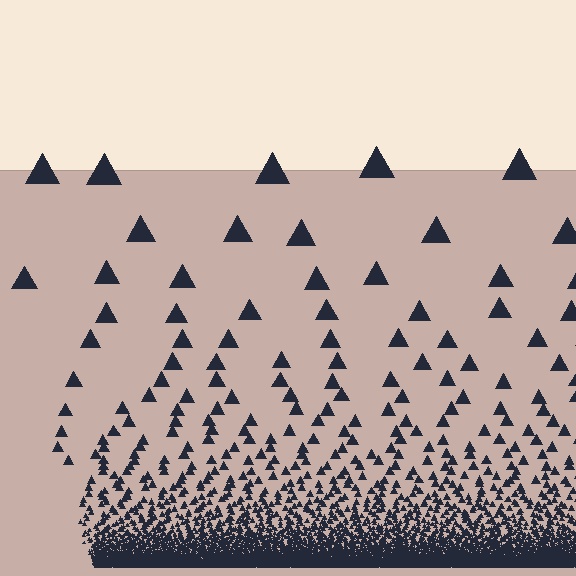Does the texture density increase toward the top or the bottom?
Density increases toward the bottom.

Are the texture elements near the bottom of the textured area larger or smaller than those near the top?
Smaller. The gradient is inverted — elements near the bottom are smaller and denser.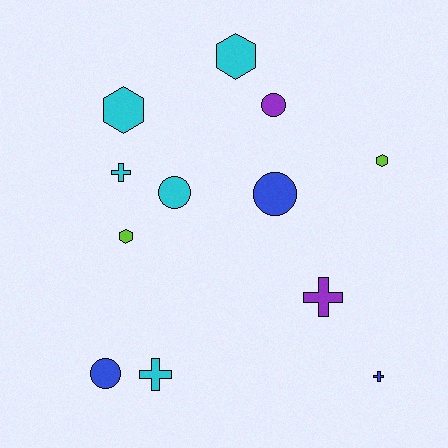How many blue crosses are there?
There is 1 blue cross.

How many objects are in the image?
There are 12 objects.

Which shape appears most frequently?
Cross, with 4 objects.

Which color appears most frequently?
Cyan, with 5 objects.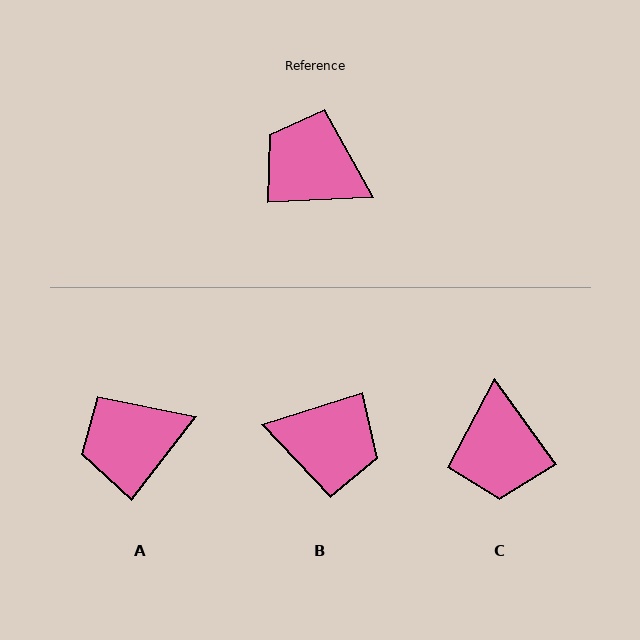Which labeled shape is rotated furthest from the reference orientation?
B, about 165 degrees away.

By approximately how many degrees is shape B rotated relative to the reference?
Approximately 165 degrees clockwise.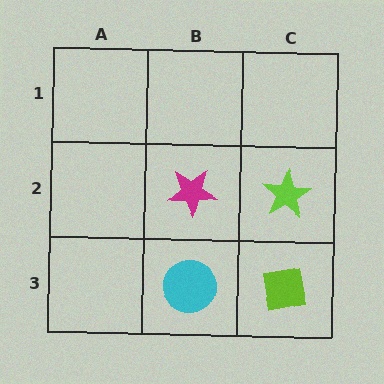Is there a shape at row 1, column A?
No, that cell is empty.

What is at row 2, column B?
A magenta star.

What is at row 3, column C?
A lime square.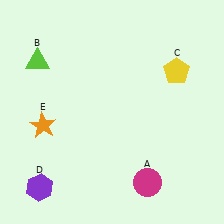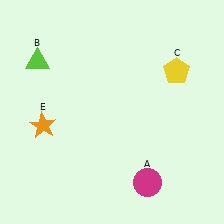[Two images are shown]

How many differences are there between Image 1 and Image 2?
There is 1 difference between the two images.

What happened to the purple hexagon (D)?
The purple hexagon (D) was removed in Image 2. It was in the bottom-left area of Image 1.